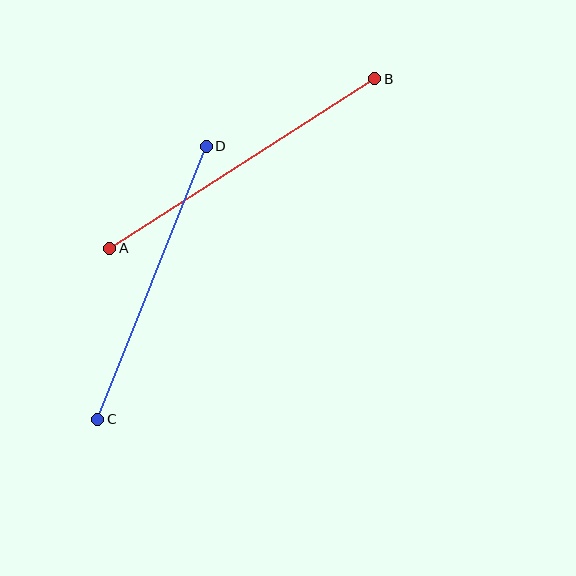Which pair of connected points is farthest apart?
Points A and B are farthest apart.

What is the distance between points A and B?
The distance is approximately 315 pixels.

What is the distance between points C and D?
The distance is approximately 294 pixels.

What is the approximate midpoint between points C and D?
The midpoint is at approximately (152, 283) pixels.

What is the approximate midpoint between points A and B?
The midpoint is at approximately (242, 164) pixels.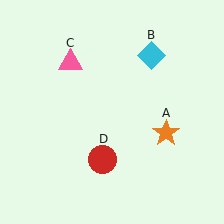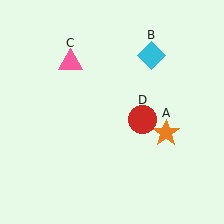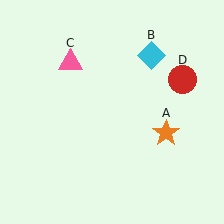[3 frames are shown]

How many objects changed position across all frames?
1 object changed position: red circle (object D).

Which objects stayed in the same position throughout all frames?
Orange star (object A) and cyan diamond (object B) and pink triangle (object C) remained stationary.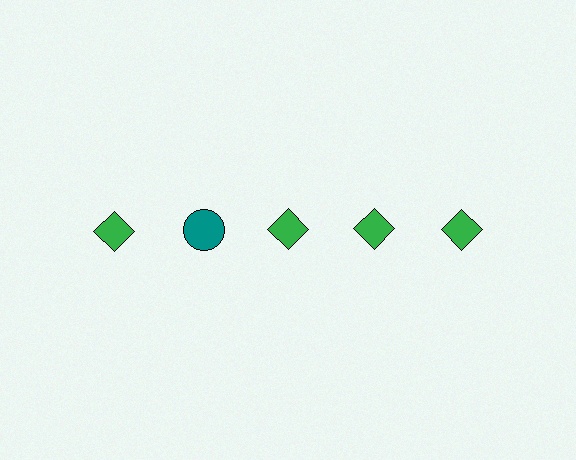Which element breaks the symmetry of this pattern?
The teal circle in the top row, second from left column breaks the symmetry. All other shapes are green diamonds.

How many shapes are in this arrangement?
There are 5 shapes arranged in a grid pattern.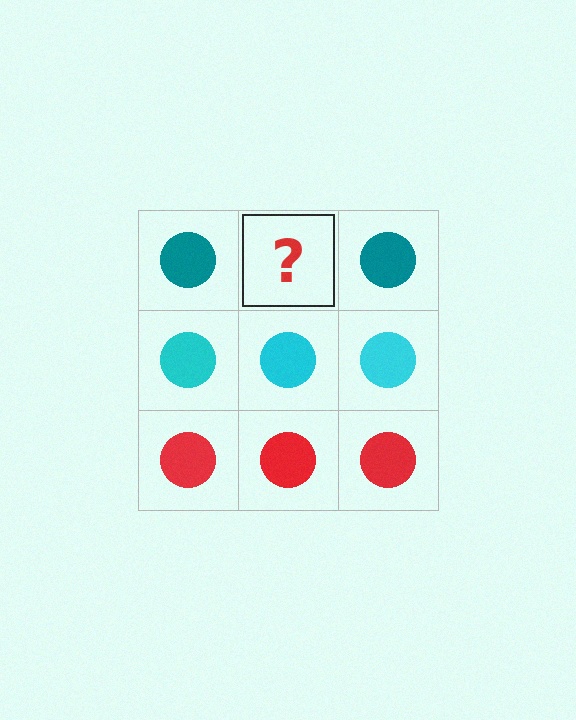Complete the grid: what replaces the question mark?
The question mark should be replaced with a teal circle.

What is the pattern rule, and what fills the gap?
The rule is that each row has a consistent color. The gap should be filled with a teal circle.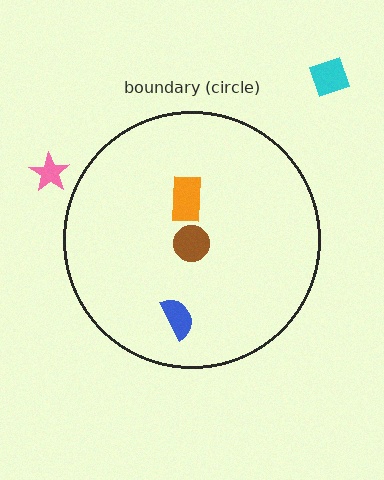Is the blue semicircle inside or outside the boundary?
Inside.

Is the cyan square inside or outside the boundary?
Outside.